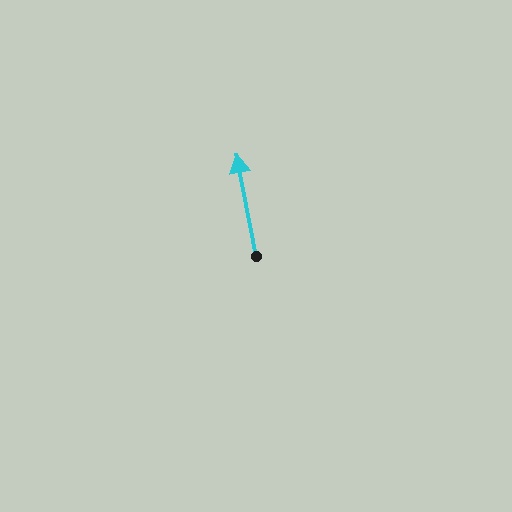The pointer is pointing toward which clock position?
Roughly 12 o'clock.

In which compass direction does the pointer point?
North.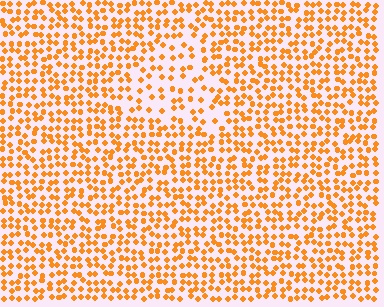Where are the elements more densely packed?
The elements are more densely packed outside the triangle boundary.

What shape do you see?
I see a triangle.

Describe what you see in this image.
The image contains small orange elements arranged at two different densities. A triangle-shaped region is visible where the elements are less densely packed than the surrounding area.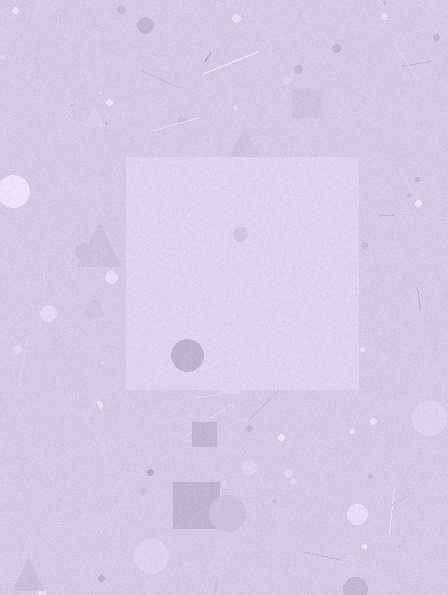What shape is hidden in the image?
A square is hidden in the image.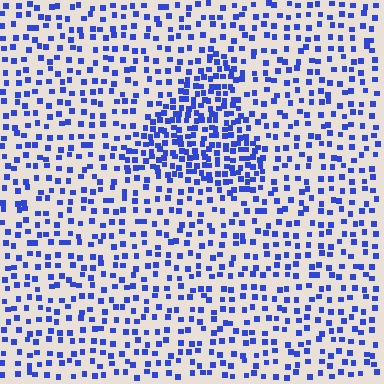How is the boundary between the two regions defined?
The boundary is defined by a change in element density (approximately 2.2x ratio). All elements are the same color, size, and shape.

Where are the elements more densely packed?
The elements are more densely packed inside the triangle boundary.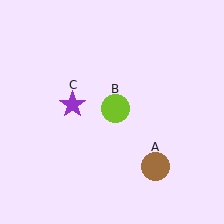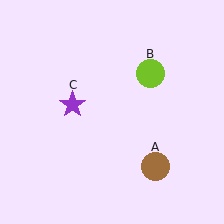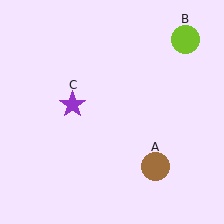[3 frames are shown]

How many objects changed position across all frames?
1 object changed position: lime circle (object B).